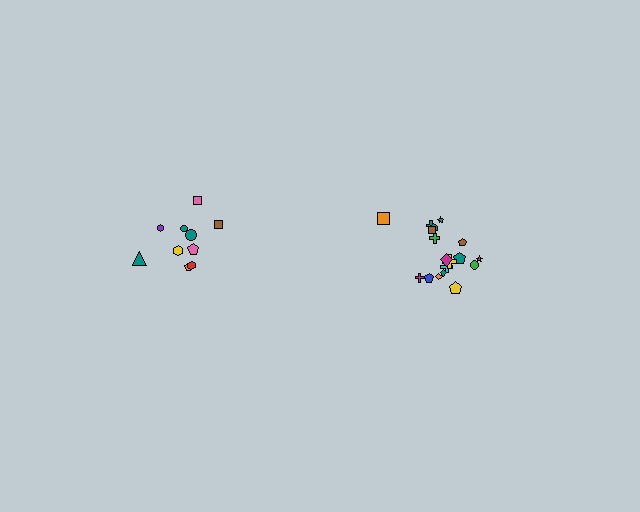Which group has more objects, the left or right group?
The right group.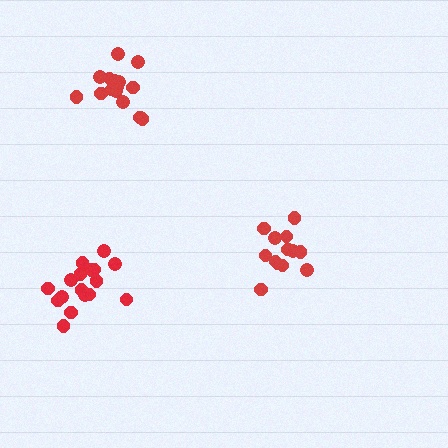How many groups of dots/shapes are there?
There are 3 groups.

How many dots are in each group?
Group 1: 17 dots, Group 2: 13 dots, Group 3: 15 dots (45 total).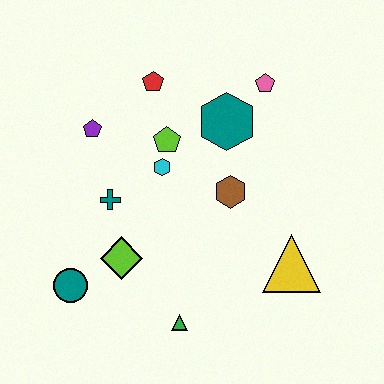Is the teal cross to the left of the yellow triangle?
Yes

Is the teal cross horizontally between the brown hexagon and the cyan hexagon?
No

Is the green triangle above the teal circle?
No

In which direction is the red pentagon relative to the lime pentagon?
The red pentagon is above the lime pentagon.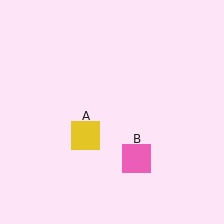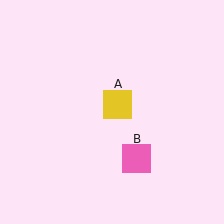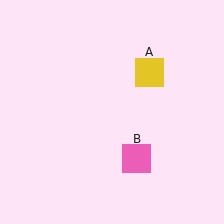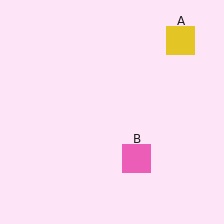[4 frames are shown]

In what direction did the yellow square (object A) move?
The yellow square (object A) moved up and to the right.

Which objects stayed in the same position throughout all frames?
Pink square (object B) remained stationary.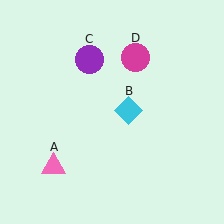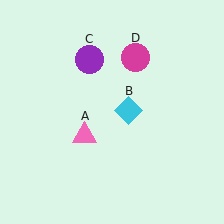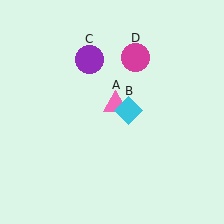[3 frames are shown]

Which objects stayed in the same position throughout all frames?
Cyan diamond (object B) and purple circle (object C) and magenta circle (object D) remained stationary.